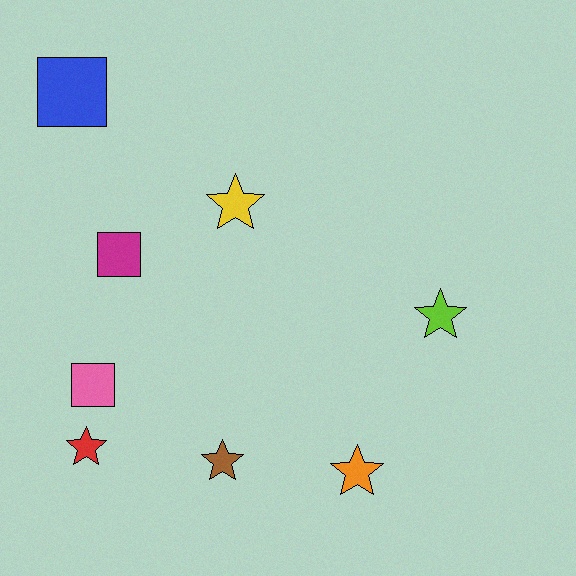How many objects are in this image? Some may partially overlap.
There are 8 objects.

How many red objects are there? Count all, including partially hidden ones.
There is 1 red object.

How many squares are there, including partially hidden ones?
There are 3 squares.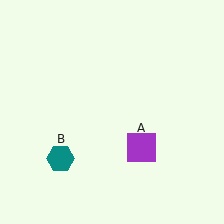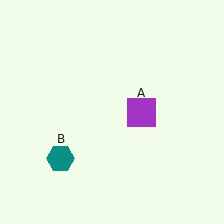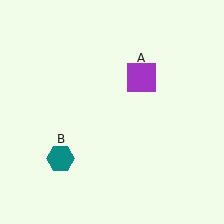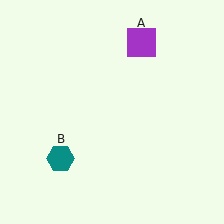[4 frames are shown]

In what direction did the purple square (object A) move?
The purple square (object A) moved up.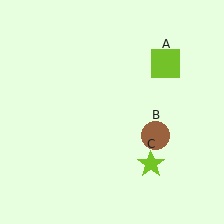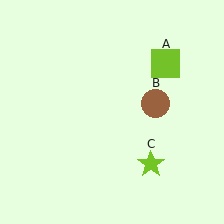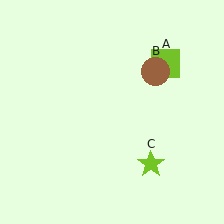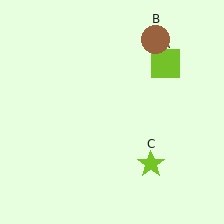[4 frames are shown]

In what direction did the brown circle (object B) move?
The brown circle (object B) moved up.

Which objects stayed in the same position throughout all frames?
Lime square (object A) and lime star (object C) remained stationary.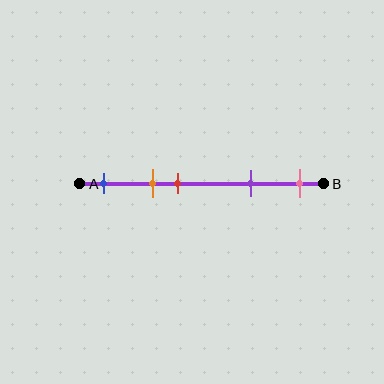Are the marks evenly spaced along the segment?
No, the marks are not evenly spaced.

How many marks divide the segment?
There are 5 marks dividing the segment.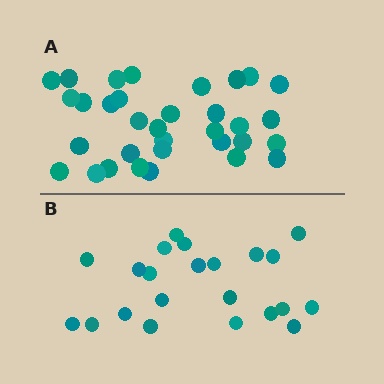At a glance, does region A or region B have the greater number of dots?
Region A (the top region) has more dots.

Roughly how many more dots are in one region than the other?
Region A has roughly 12 or so more dots than region B.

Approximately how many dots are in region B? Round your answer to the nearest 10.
About 20 dots. (The exact count is 22, which rounds to 20.)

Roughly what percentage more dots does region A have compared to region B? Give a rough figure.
About 50% more.